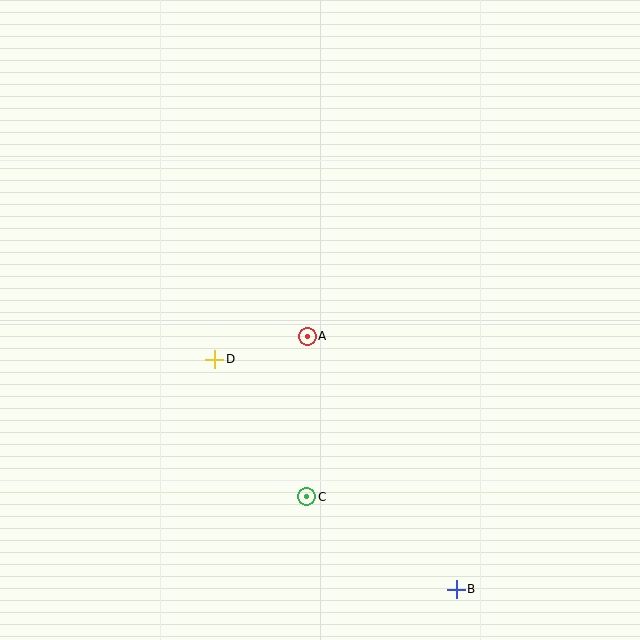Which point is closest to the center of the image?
Point A at (307, 336) is closest to the center.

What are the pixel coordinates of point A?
Point A is at (307, 336).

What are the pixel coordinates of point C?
Point C is at (307, 497).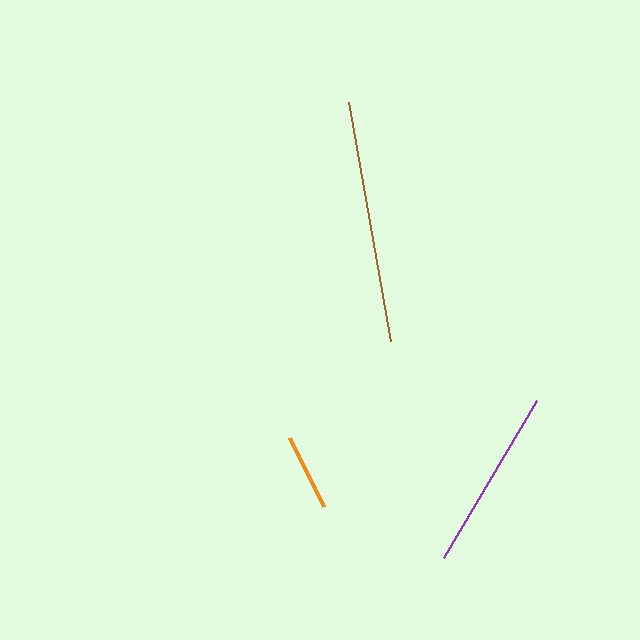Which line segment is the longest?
The brown line is the longest at approximately 243 pixels.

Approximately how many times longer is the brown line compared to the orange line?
The brown line is approximately 3.2 times the length of the orange line.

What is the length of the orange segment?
The orange segment is approximately 77 pixels long.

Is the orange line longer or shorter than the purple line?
The purple line is longer than the orange line.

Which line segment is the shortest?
The orange line is the shortest at approximately 77 pixels.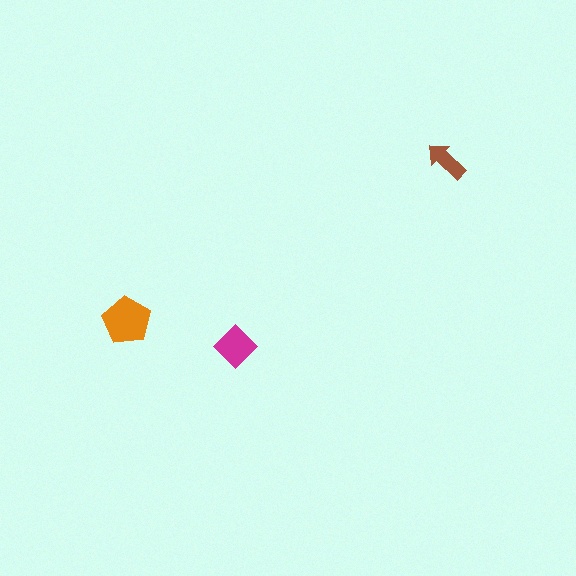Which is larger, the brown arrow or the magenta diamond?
The magenta diamond.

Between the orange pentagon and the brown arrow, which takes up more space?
The orange pentagon.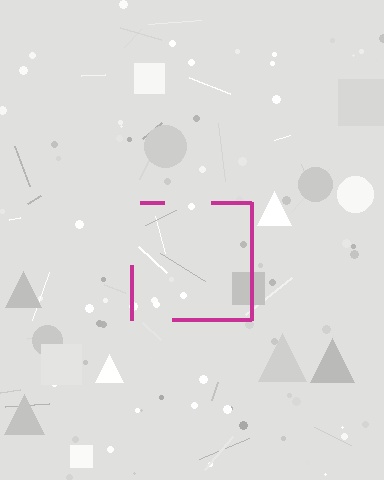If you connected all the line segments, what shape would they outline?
They would outline a square.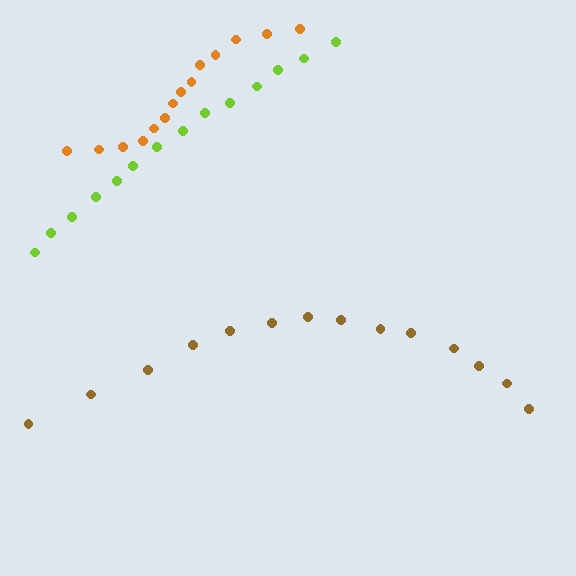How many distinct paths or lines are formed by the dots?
There are 3 distinct paths.